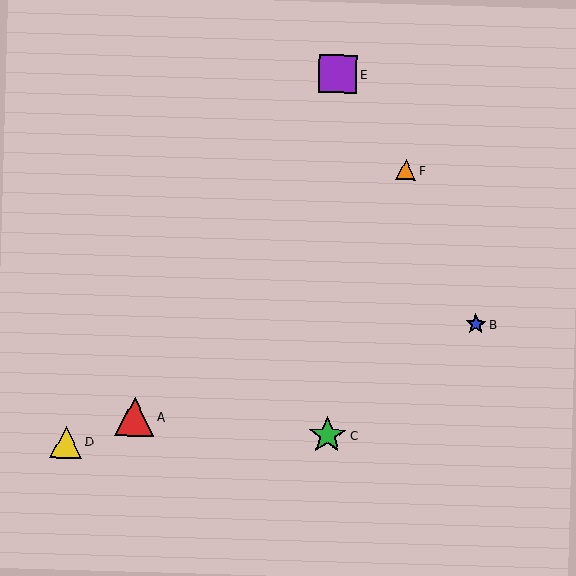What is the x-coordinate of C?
Object C is at x≈328.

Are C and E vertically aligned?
Yes, both are at x≈328.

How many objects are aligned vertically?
2 objects (C, E) are aligned vertically.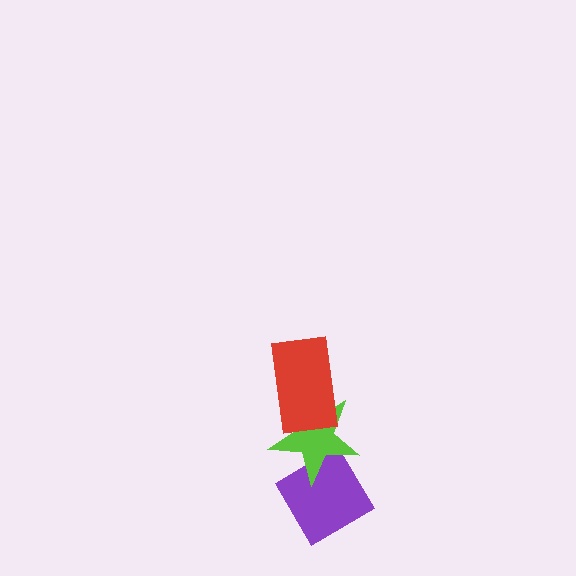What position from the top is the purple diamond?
The purple diamond is 3rd from the top.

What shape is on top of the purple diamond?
The lime star is on top of the purple diamond.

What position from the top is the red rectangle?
The red rectangle is 1st from the top.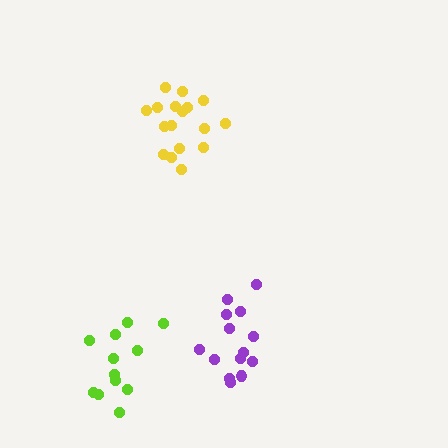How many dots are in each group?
Group 1: 14 dots, Group 2: 17 dots, Group 3: 12 dots (43 total).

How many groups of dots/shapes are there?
There are 3 groups.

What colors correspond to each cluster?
The clusters are colored: purple, yellow, lime.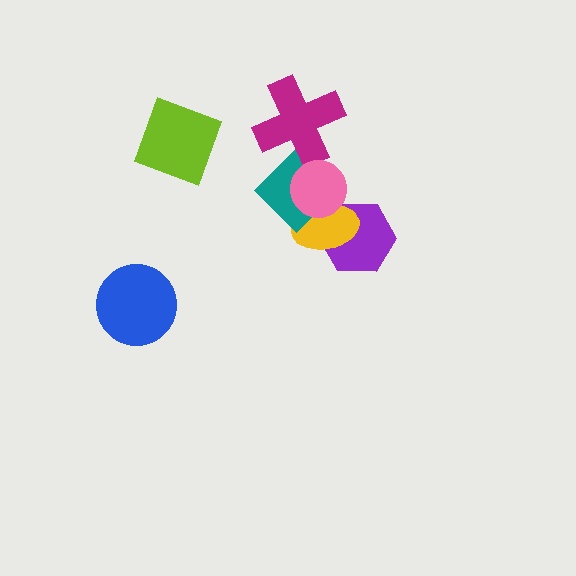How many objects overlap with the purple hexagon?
1 object overlaps with the purple hexagon.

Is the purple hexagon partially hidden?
Yes, it is partially covered by another shape.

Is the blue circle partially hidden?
No, no other shape covers it.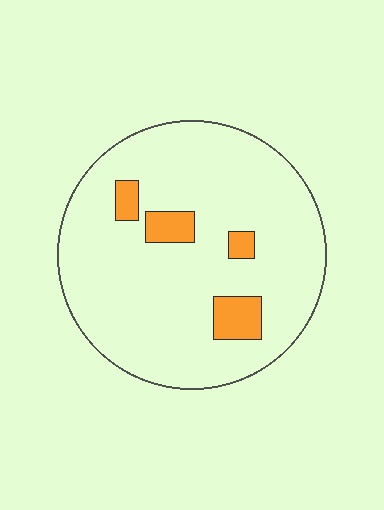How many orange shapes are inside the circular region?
4.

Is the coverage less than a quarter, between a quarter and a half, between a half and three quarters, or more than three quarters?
Less than a quarter.